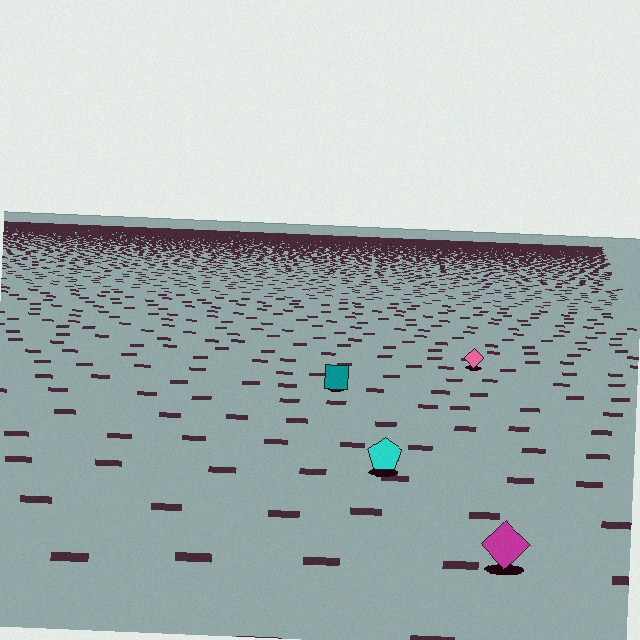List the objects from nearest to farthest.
From nearest to farthest: the magenta diamond, the cyan pentagon, the teal square, the pink diamond.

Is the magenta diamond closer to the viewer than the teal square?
Yes. The magenta diamond is closer — you can tell from the texture gradient: the ground texture is coarser near it.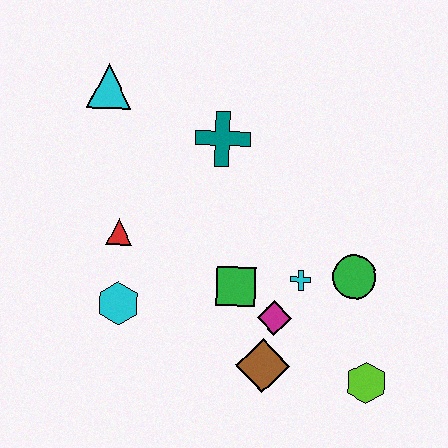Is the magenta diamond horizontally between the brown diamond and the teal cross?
No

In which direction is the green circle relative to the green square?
The green circle is to the right of the green square.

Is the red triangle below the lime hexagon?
No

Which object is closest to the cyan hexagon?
The red triangle is closest to the cyan hexagon.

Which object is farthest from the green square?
The cyan triangle is farthest from the green square.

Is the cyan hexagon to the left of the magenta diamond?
Yes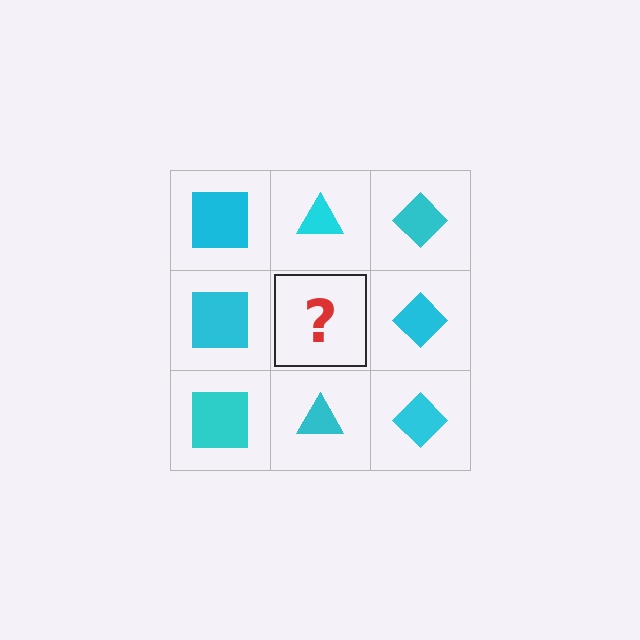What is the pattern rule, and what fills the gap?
The rule is that each column has a consistent shape. The gap should be filled with a cyan triangle.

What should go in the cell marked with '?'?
The missing cell should contain a cyan triangle.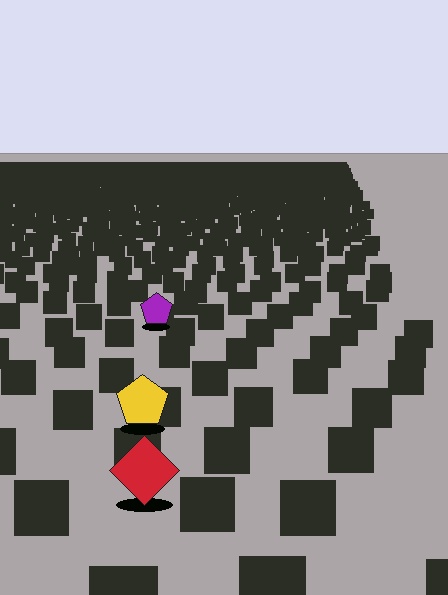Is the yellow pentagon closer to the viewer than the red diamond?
No. The red diamond is closer — you can tell from the texture gradient: the ground texture is coarser near it.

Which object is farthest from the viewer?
The purple pentagon is farthest from the viewer. It appears smaller and the ground texture around it is denser.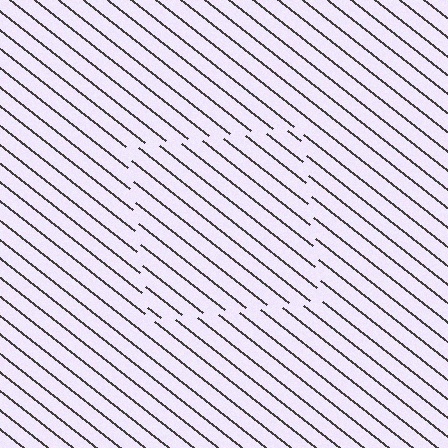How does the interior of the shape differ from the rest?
The interior of the shape contains the same grating, shifted by half a period — the contour is defined by the phase discontinuity where line-ends from the inner and outer gratings abut.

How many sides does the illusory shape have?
4 sides — the line-ends trace a square.